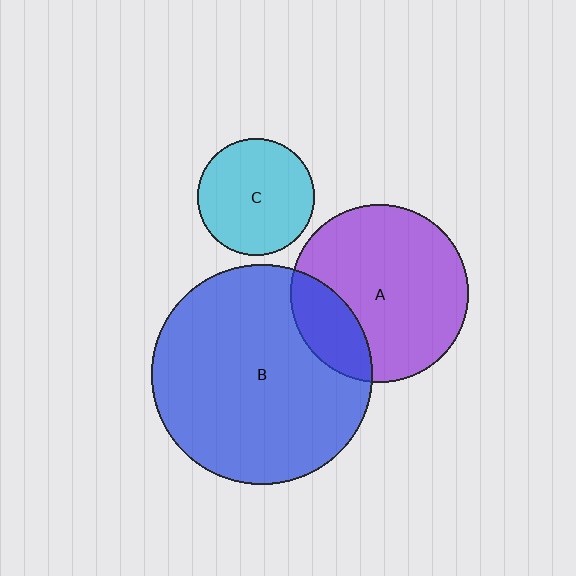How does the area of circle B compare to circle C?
Approximately 3.6 times.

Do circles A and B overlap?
Yes.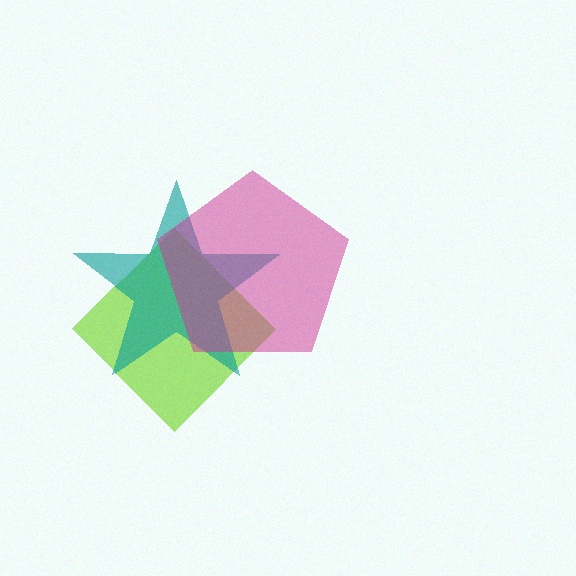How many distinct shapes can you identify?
There are 3 distinct shapes: a lime diamond, a teal star, a magenta pentagon.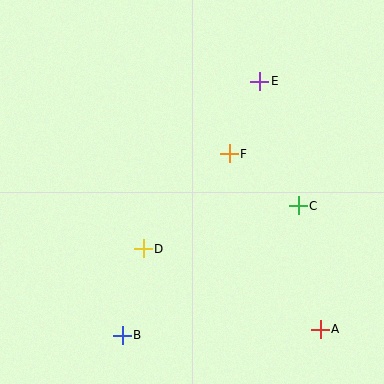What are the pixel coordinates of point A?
Point A is at (320, 329).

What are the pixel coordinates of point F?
Point F is at (229, 154).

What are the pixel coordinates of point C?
Point C is at (298, 206).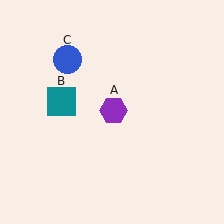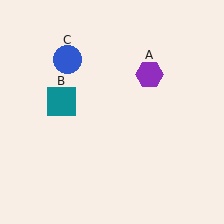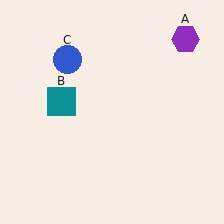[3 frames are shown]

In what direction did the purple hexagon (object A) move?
The purple hexagon (object A) moved up and to the right.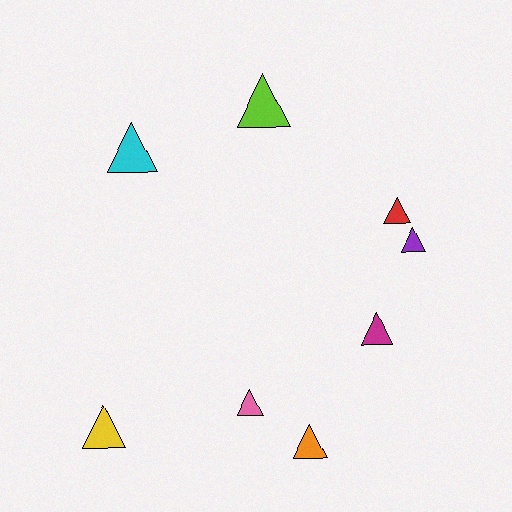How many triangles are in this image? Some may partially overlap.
There are 8 triangles.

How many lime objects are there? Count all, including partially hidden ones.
There is 1 lime object.